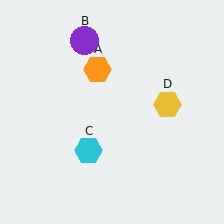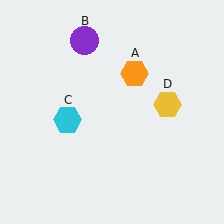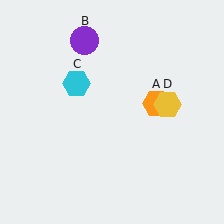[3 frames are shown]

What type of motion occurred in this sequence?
The orange hexagon (object A), cyan hexagon (object C) rotated clockwise around the center of the scene.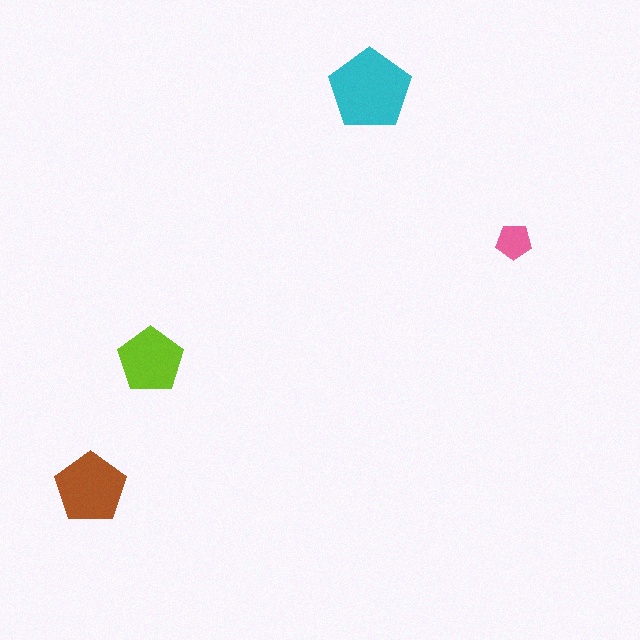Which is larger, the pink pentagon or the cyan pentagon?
The cyan one.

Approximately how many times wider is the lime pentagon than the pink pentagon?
About 2 times wider.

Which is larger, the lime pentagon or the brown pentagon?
The brown one.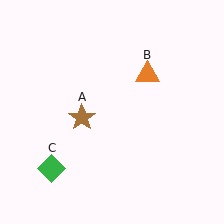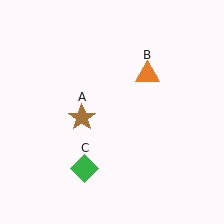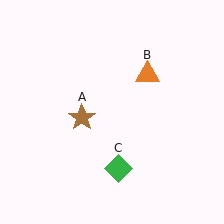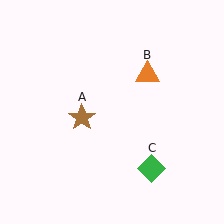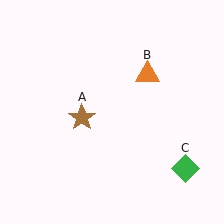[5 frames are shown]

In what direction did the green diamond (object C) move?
The green diamond (object C) moved right.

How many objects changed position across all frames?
1 object changed position: green diamond (object C).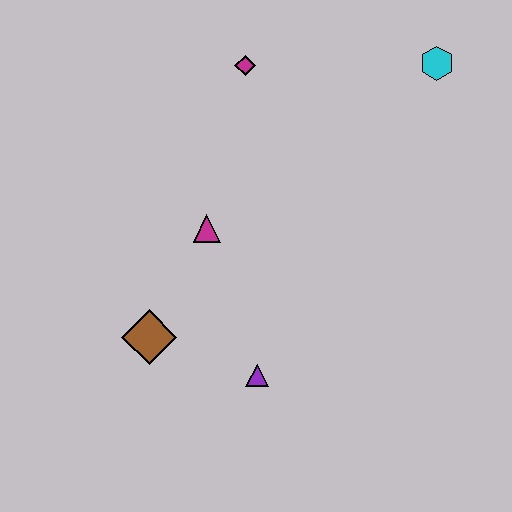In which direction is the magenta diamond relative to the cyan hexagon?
The magenta diamond is to the left of the cyan hexagon.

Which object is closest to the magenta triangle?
The brown diamond is closest to the magenta triangle.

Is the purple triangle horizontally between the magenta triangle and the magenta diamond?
No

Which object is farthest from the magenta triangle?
The cyan hexagon is farthest from the magenta triangle.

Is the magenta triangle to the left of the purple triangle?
Yes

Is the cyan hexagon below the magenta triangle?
No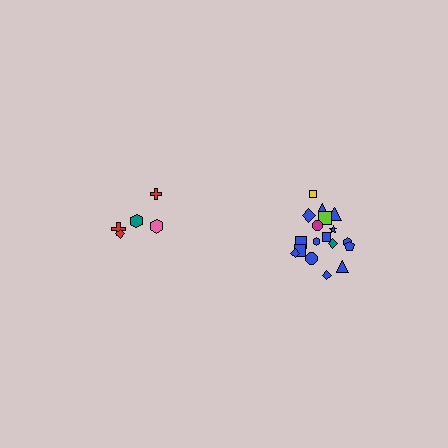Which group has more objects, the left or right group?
The right group.